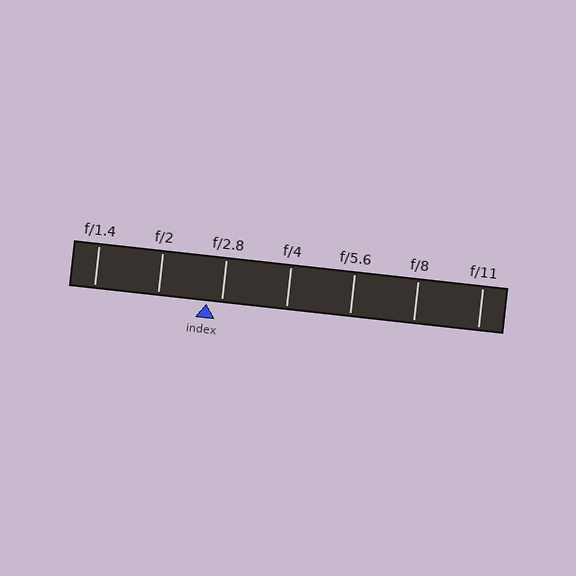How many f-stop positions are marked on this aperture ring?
There are 7 f-stop positions marked.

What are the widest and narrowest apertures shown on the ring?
The widest aperture shown is f/1.4 and the narrowest is f/11.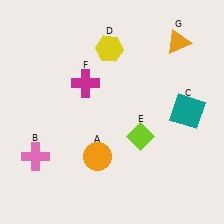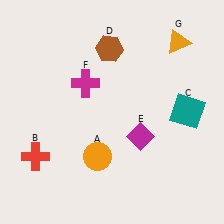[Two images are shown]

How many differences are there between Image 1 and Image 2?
There are 3 differences between the two images.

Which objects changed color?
B changed from pink to red. D changed from yellow to brown. E changed from lime to magenta.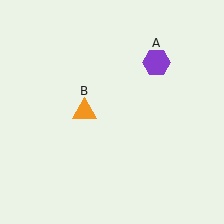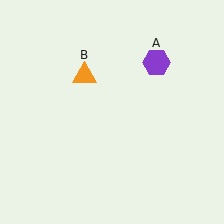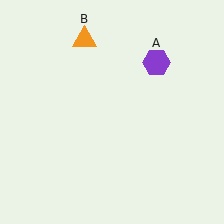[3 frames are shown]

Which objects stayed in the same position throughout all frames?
Purple hexagon (object A) remained stationary.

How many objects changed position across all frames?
1 object changed position: orange triangle (object B).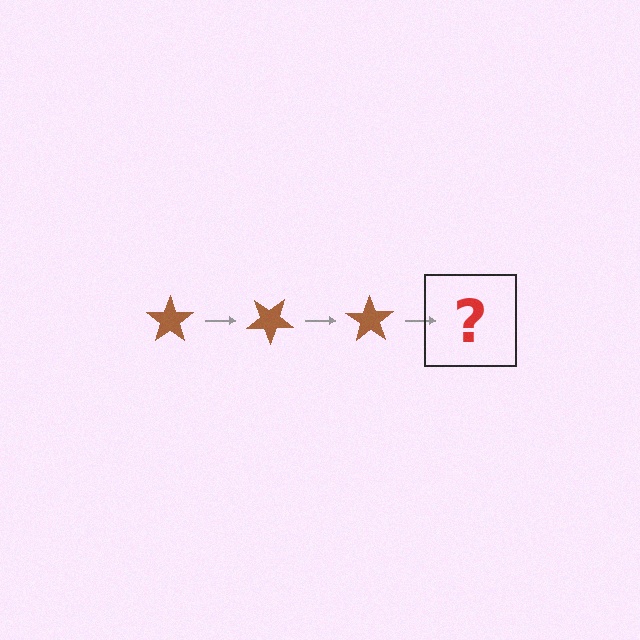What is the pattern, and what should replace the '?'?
The pattern is that the star rotates 35 degrees each step. The '?' should be a brown star rotated 105 degrees.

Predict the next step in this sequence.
The next step is a brown star rotated 105 degrees.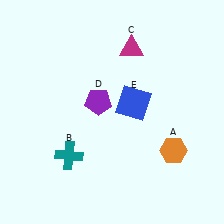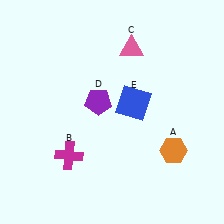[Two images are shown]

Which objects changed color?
B changed from teal to magenta. C changed from magenta to pink.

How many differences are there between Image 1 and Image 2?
There are 2 differences between the two images.